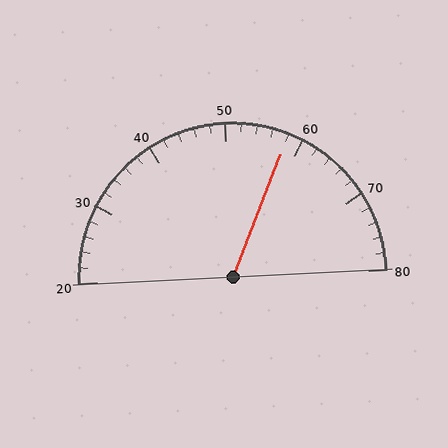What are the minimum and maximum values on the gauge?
The gauge ranges from 20 to 80.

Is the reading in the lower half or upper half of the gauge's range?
The reading is in the upper half of the range (20 to 80).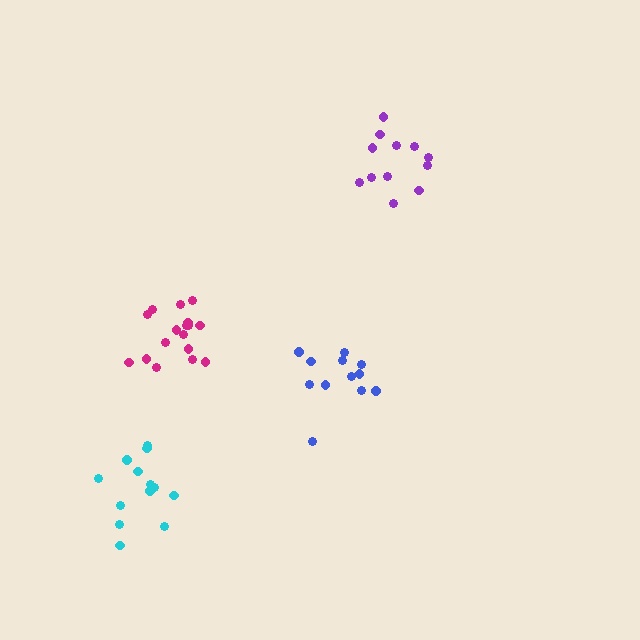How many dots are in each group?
Group 1: 12 dots, Group 2: 12 dots, Group 3: 17 dots, Group 4: 13 dots (54 total).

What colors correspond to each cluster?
The clusters are colored: purple, blue, magenta, cyan.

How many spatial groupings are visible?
There are 4 spatial groupings.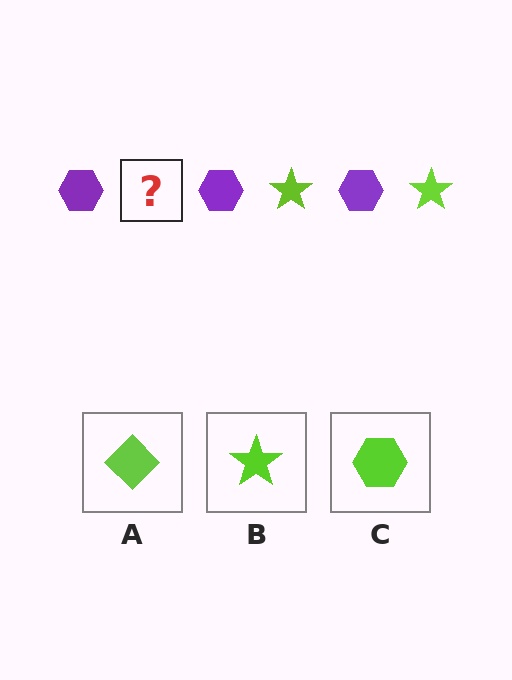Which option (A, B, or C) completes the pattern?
B.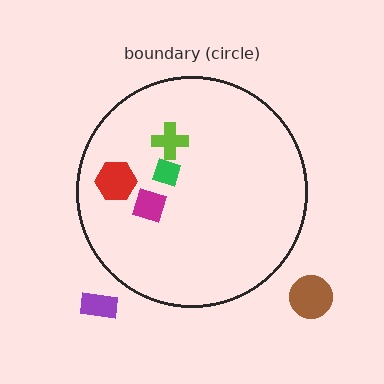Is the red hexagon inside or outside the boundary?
Inside.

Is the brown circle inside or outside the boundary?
Outside.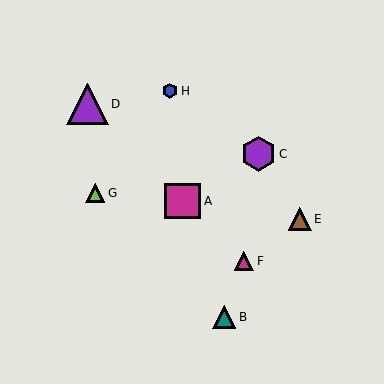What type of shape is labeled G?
Shape G is a lime triangle.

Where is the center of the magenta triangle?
The center of the magenta triangle is at (244, 261).